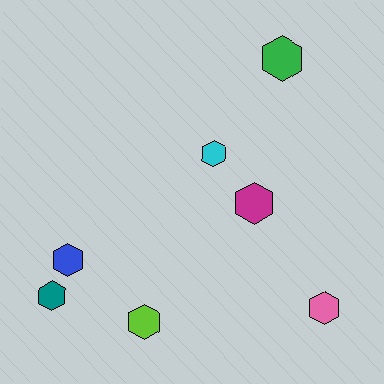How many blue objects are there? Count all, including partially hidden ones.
There is 1 blue object.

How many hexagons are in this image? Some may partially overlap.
There are 7 hexagons.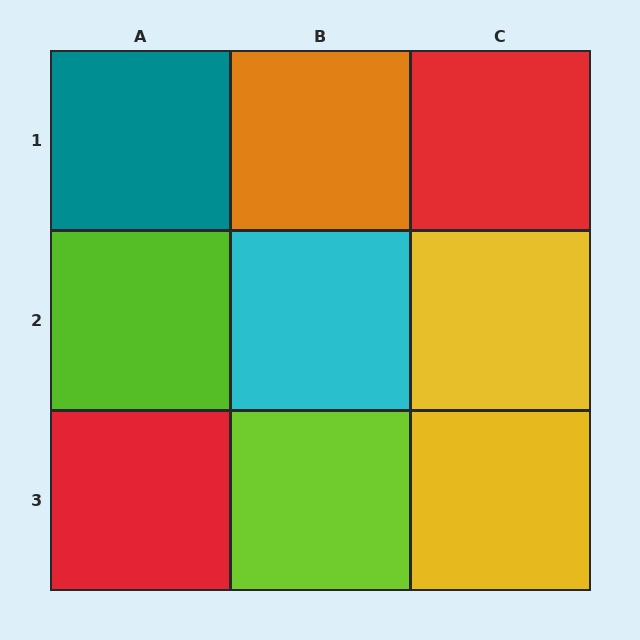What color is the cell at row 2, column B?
Cyan.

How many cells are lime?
2 cells are lime.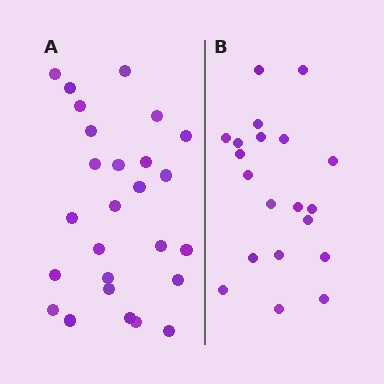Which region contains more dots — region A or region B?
Region A (the left region) has more dots.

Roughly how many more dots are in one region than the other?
Region A has about 6 more dots than region B.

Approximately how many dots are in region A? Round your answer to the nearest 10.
About 30 dots. (The exact count is 26, which rounds to 30.)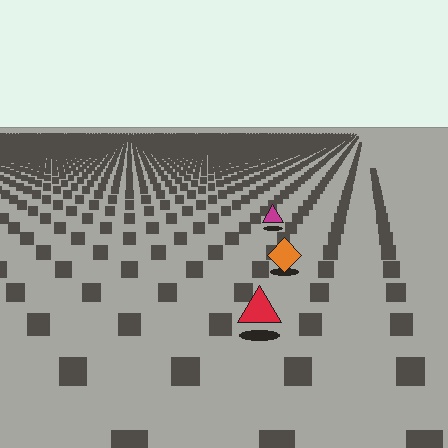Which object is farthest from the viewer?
The magenta triangle is farthest from the viewer. It appears smaller and the ground texture around it is denser.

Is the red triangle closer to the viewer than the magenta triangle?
Yes. The red triangle is closer — you can tell from the texture gradient: the ground texture is coarser near it.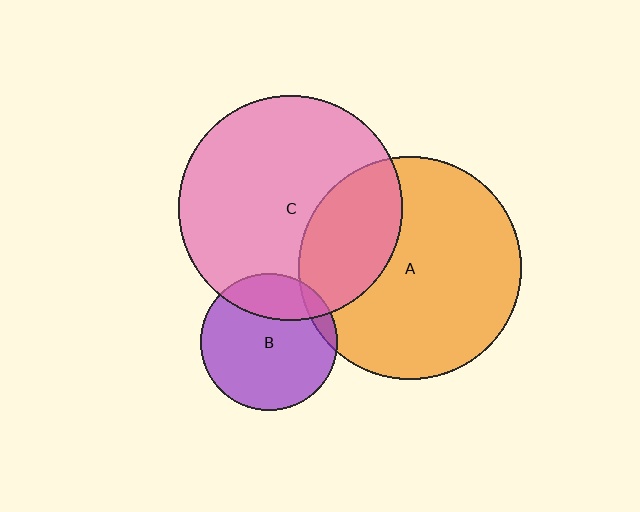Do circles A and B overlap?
Yes.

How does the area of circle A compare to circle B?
Approximately 2.6 times.